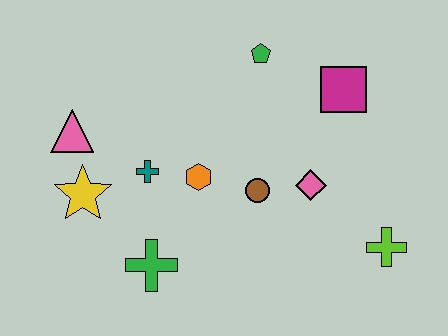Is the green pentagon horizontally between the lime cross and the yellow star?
Yes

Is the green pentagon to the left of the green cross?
No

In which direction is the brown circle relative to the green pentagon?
The brown circle is below the green pentagon.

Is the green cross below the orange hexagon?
Yes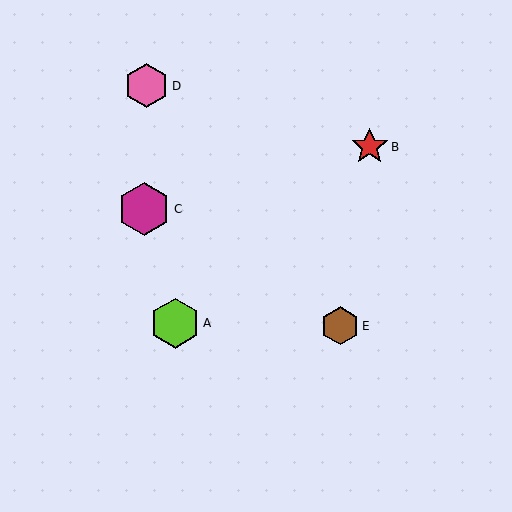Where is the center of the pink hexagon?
The center of the pink hexagon is at (147, 86).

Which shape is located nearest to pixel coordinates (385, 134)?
The red star (labeled B) at (370, 147) is nearest to that location.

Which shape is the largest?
The magenta hexagon (labeled C) is the largest.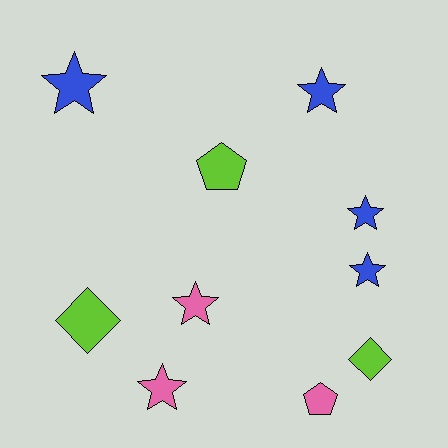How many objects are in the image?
There are 10 objects.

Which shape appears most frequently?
Star, with 6 objects.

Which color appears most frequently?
Blue, with 4 objects.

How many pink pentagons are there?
There is 1 pink pentagon.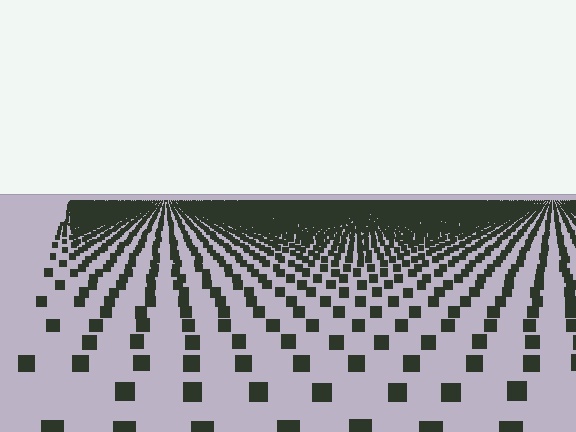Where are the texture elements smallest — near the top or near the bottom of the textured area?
Near the top.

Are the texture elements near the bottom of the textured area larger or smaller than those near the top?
Larger. Near the bottom, elements are closer to the viewer and appear at a bigger on-screen size.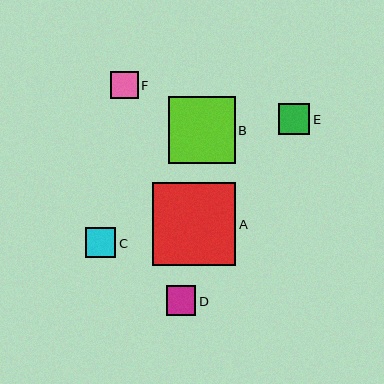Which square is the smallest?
Square F is the smallest with a size of approximately 28 pixels.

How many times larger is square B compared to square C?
Square B is approximately 2.2 times the size of square C.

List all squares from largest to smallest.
From largest to smallest: A, B, E, C, D, F.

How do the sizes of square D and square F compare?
Square D and square F are approximately the same size.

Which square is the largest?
Square A is the largest with a size of approximately 83 pixels.